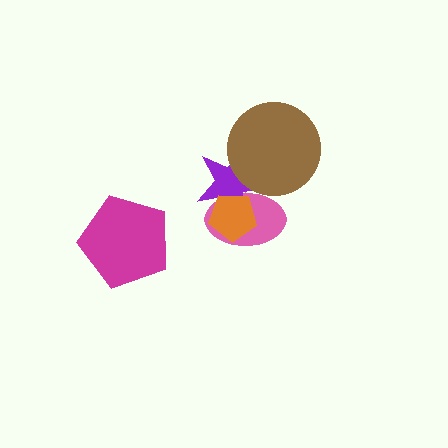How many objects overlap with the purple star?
3 objects overlap with the purple star.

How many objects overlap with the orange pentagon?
2 objects overlap with the orange pentagon.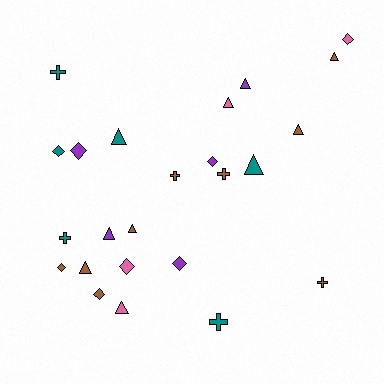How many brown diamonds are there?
There are 2 brown diamonds.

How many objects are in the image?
There are 24 objects.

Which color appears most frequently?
Brown, with 9 objects.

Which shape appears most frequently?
Triangle, with 10 objects.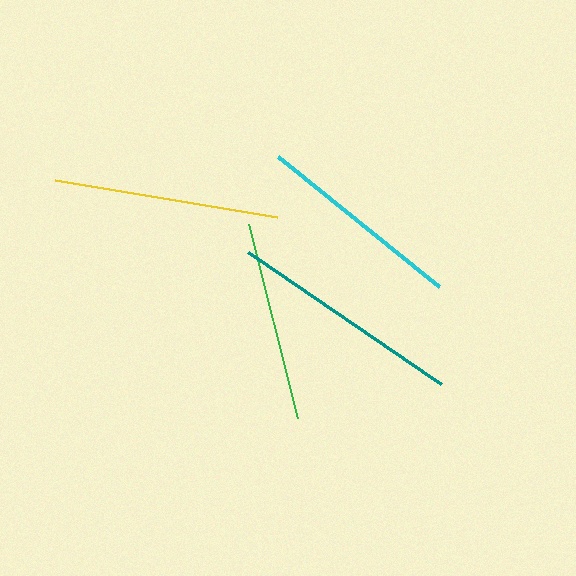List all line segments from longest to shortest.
From longest to shortest: teal, yellow, cyan, green.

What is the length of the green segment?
The green segment is approximately 201 pixels long.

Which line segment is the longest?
The teal line is the longest at approximately 234 pixels.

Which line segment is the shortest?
The green line is the shortest at approximately 201 pixels.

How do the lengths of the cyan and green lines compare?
The cyan and green lines are approximately the same length.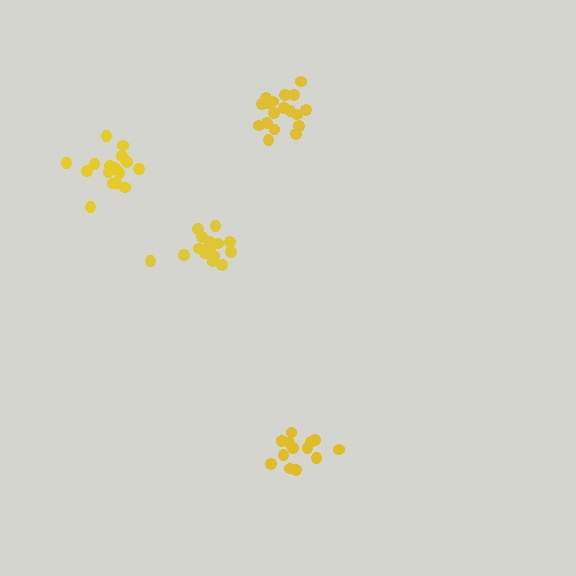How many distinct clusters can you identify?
There are 4 distinct clusters.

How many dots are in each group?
Group 1: 18 dots, Group 2: 16 dots, Group 3: 19 dots, Group 4: 13 dots (66 total).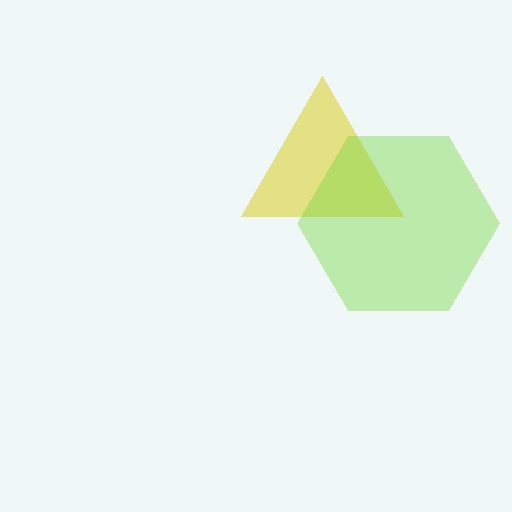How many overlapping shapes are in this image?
There are 2 overlapping shapes in the image.